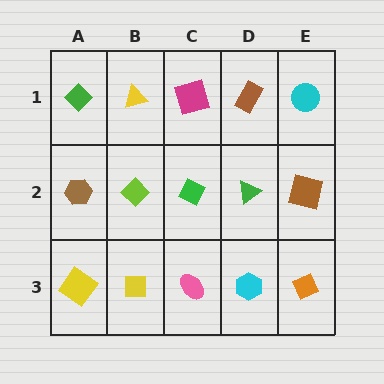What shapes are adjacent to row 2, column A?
A green diamond (row 1, column A), a yellow diamond (row 3, column A), a lime diamond (row 2, column B).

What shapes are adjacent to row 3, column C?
A green diamond (row 2, column C), a yellow square (row 3, column B), a cyan hexagon (row 3, column D).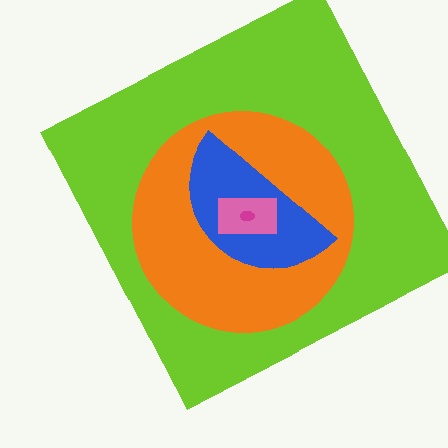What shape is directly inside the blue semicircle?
The pink rectangle.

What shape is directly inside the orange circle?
The blue semicircle.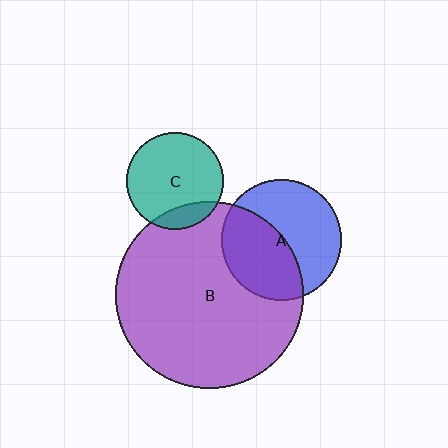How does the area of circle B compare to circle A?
Approximately 2.4 times.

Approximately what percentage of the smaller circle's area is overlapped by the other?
Approximately 15%.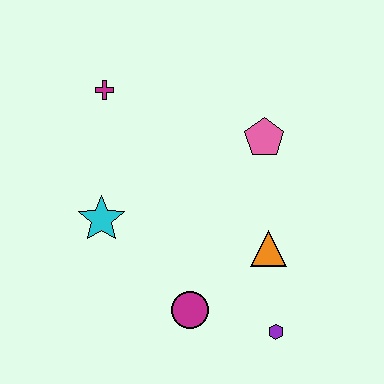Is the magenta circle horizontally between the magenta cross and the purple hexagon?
Yes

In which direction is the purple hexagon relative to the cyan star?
The purple hexagon is to the right of the cyan star.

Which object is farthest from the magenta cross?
The purple hexagon is farthest from the magenta cross.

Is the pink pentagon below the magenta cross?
Yes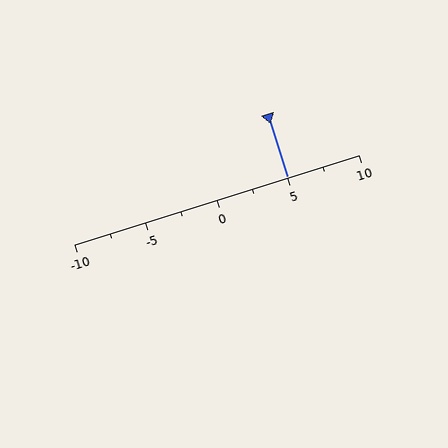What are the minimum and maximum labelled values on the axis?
The axis runs from -10 to 10.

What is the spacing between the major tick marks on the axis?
The major ticks are spaced 5 apart.